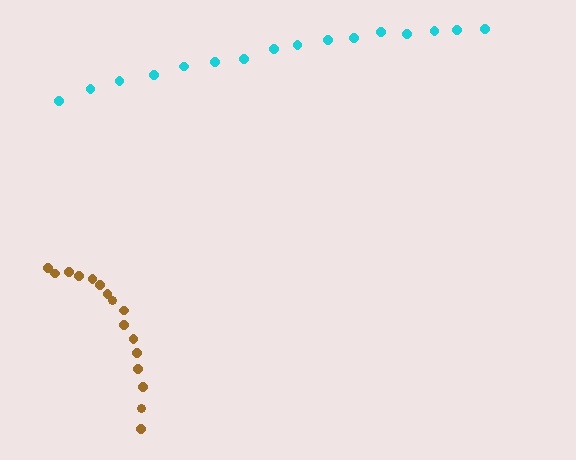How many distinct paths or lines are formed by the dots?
There are 2 distinct paths.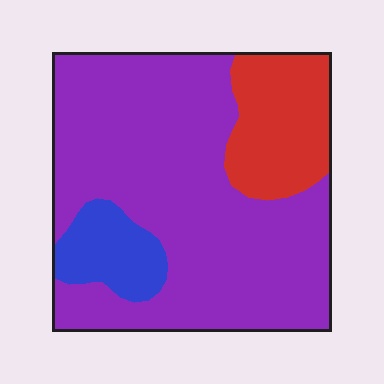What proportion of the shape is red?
Red takes up between a sixth and a third of the shape.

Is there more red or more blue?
Red.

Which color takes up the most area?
Purple, at roughly 70%.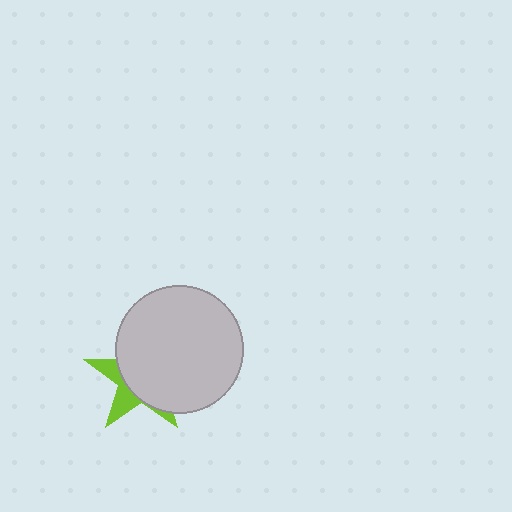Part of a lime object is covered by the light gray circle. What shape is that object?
It is a star.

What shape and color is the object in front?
The object in front is a light gray circle.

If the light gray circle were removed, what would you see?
You would see the complete lime star.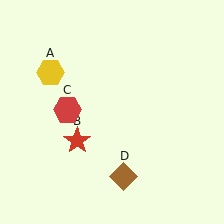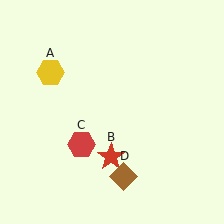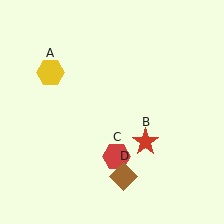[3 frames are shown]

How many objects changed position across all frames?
2 objects changed position: red star (object B), red hexagon (object C).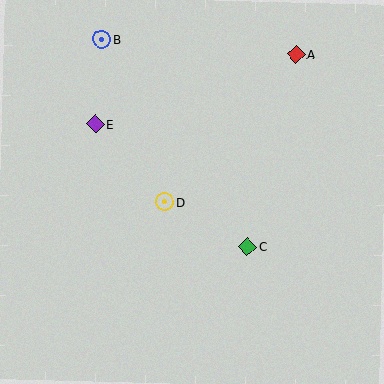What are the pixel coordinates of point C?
Point C is at (247, 247).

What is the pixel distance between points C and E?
The distance between C and E is 195 pixels.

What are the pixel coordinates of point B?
Point B is at (102, 39).